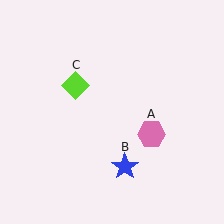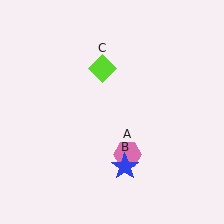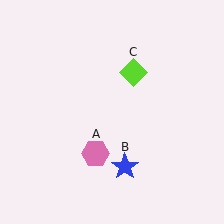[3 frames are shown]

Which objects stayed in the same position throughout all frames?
Blue star (object B) remained stationary.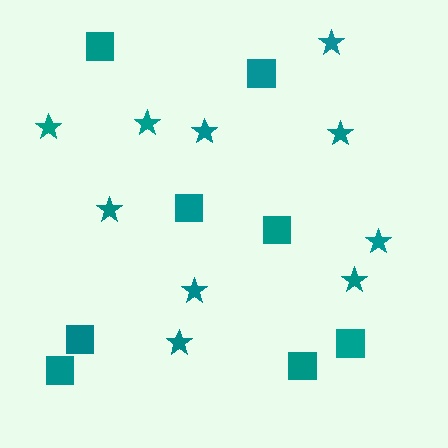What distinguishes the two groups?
There are 2 groups: one group of stars (10) and one group of squares (8).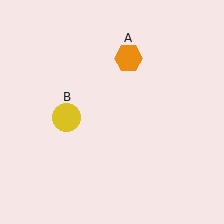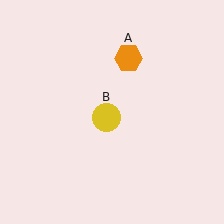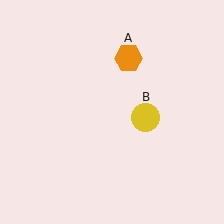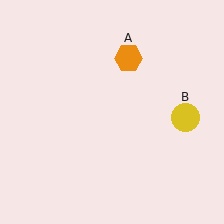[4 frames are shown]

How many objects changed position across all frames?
1 object changed position: yellow circle (object B).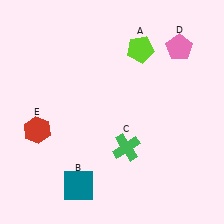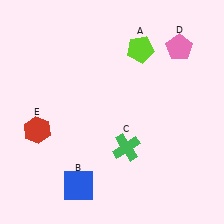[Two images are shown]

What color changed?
The square (B) changed from teal in Image 1 to blue in Image 2.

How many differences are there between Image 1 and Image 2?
There is 1 difference between the two images.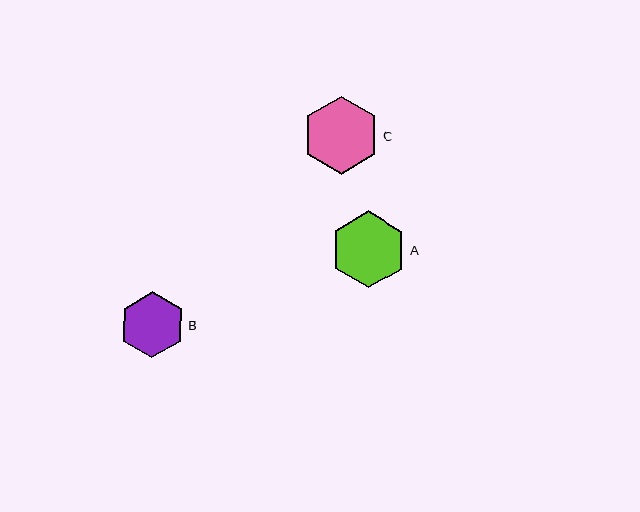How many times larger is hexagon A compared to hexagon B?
Hexagon A is approximately 1.2 times the size of hexagon B.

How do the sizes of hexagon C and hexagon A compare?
Hexagon C and hexagon A are approximately the same size.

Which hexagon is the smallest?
Hexagon B is the smallest with a size of approximately 66 pixels.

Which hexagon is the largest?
Hexagon C is the largest with a size of approximately 78 pixels.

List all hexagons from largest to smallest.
From largest to smallest: C, A, B.